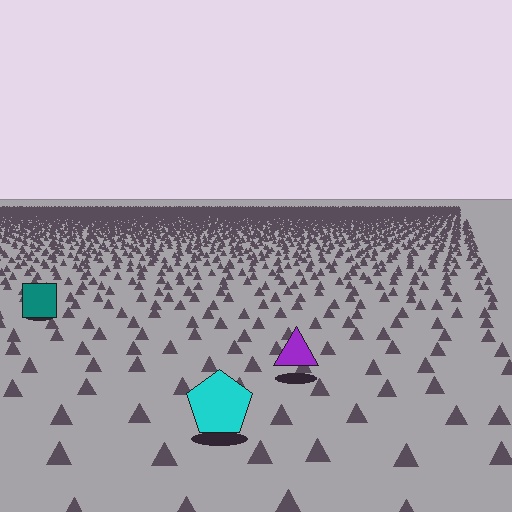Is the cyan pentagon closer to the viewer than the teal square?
Yes. The cyan pentagon is closer — you can tell from the texture gradient: the ground texture is coarser near it.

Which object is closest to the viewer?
The cyan pentagon is closest. The texture marks near it are larger and more spread out.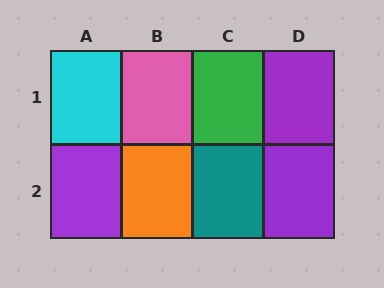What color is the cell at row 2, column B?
Orange.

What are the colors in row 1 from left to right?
Cyan, pink, green, purple.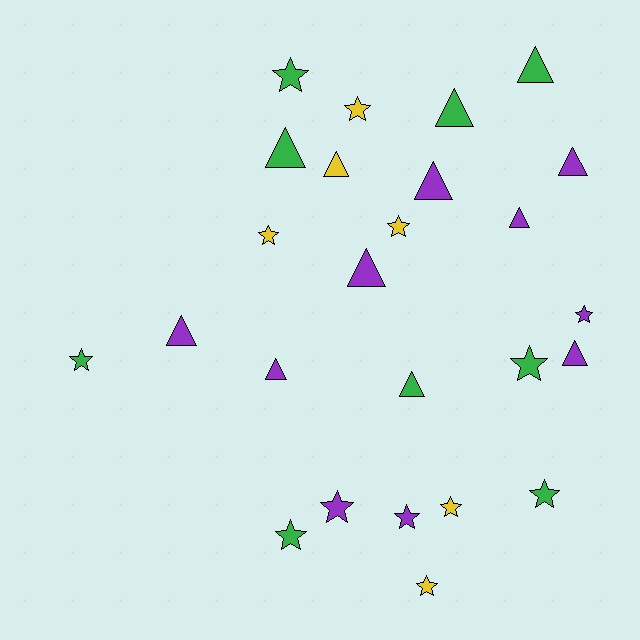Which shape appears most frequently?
Star, with 13 objects.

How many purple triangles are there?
There are 7 purple triangles.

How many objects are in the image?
There are 25 objects.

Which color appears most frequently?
Purple, with 10 objects.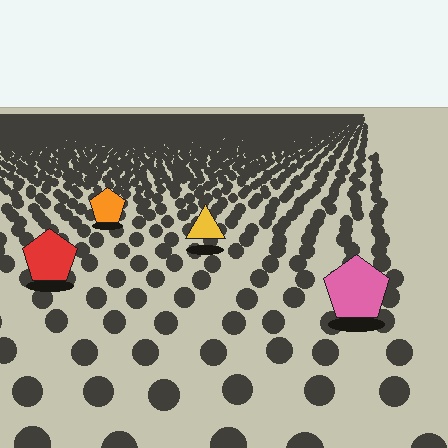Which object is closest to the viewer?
The pink pentagon is closest. The texture marks near it are larger and more spread out.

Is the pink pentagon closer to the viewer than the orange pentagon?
Yes. The pink pentagon is closer — you can tell from the texture gradient: the ground texture is coarser near it.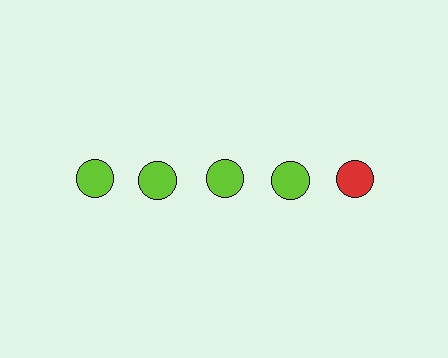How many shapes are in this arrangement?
There are 5 shapes arranged in a grid pattern.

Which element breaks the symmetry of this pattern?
The red circle in the top row, rightmost column breaks the symmetry. All other shapes are lime circles.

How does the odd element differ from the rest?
It has a different color: red instead of lime.